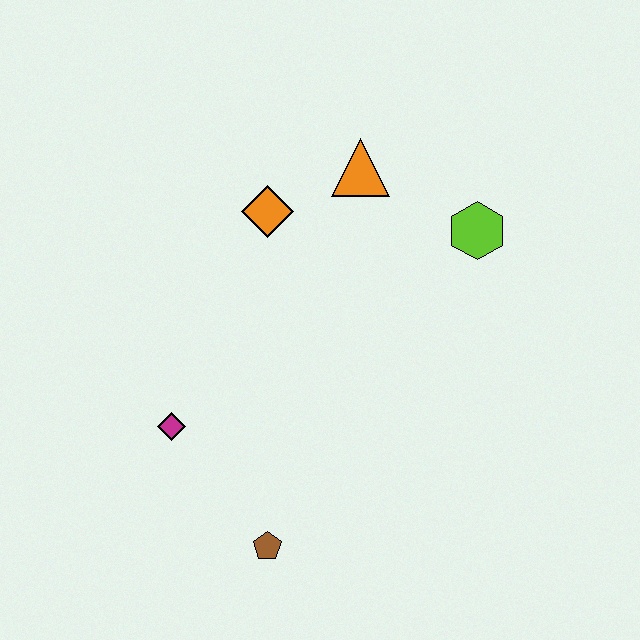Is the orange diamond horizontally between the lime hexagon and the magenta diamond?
Yes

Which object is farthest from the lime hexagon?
The brown pentagon is farthest from the lime hexagon.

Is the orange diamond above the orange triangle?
No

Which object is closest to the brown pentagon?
The magenta diamond is closest to the brown pentagon.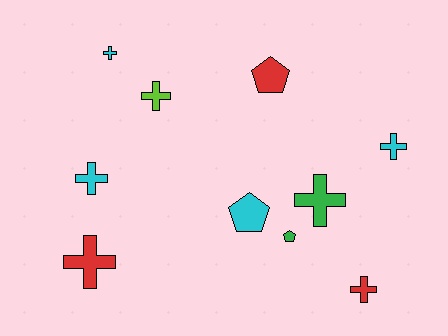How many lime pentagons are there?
There are no lime pentagons.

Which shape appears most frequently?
Cross, with 7 objects.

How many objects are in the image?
There are 10 objects.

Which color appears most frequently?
Cyan, with 4 objects.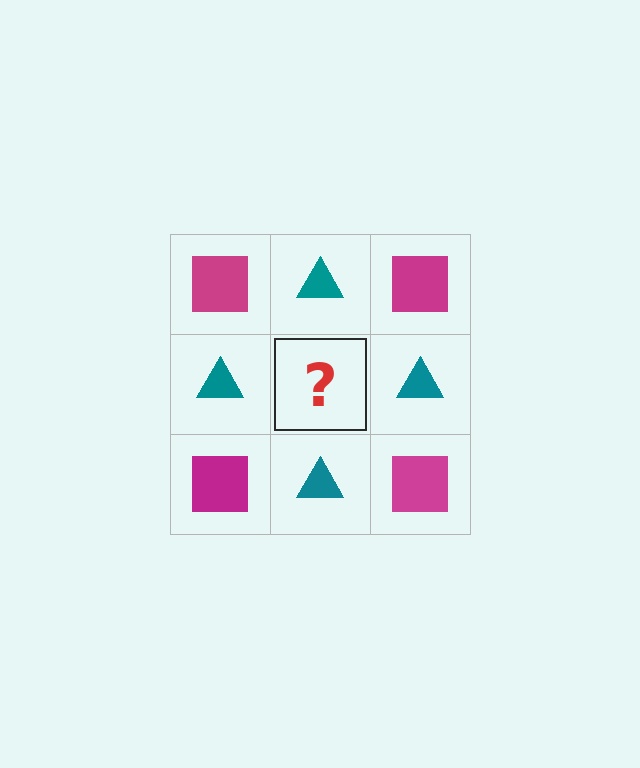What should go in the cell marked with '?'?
The missing cell should contain a magenta square.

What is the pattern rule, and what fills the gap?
The rule is that it alternates magenta square and teal triangle in a checkerboard pattern. The gap should be filled with a magenta square.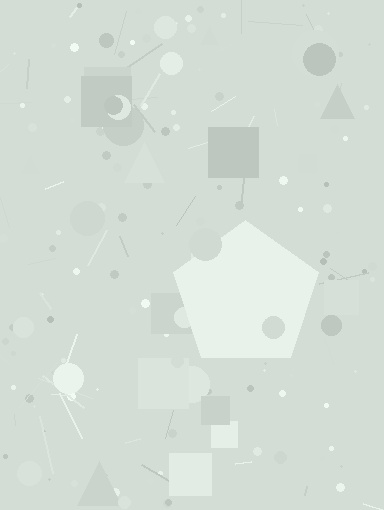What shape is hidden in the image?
A pentagon is hidden in the image.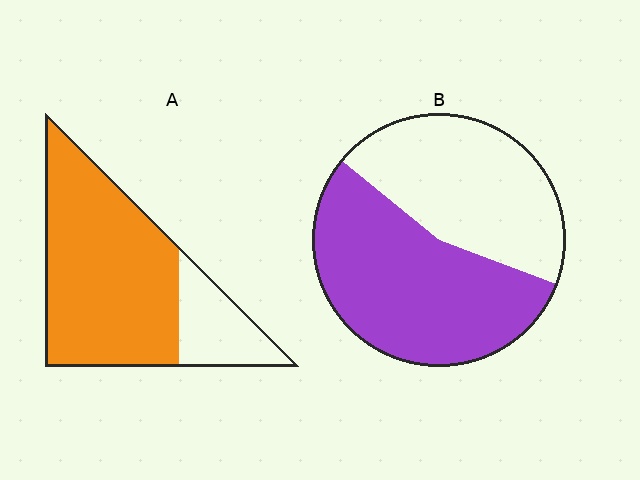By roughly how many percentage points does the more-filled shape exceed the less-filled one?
By roughly 20 percentage points (A over B).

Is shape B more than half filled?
Yes.